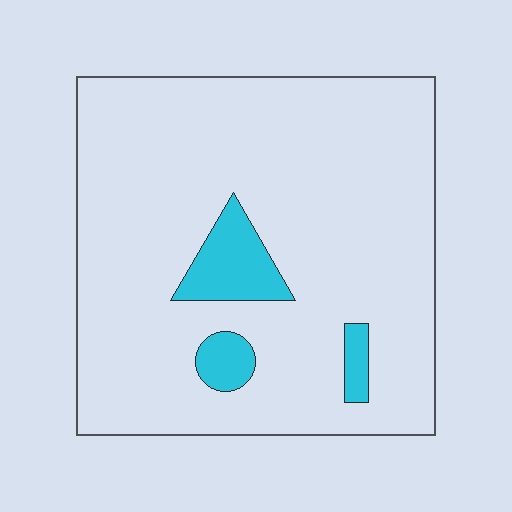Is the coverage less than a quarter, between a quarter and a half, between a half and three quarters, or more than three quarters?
Less than a quarter.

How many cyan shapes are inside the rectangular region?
3.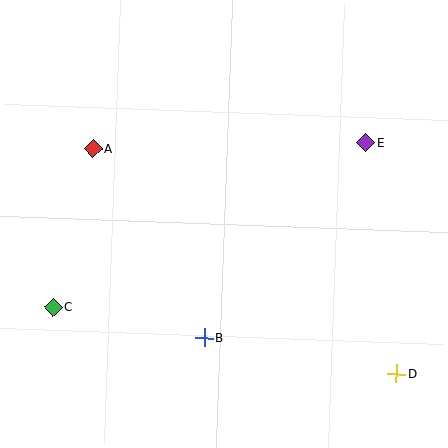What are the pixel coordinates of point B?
Point B is at (204, 338).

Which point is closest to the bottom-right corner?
Point D is closest to the bottom-right corner.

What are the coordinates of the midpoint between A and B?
The midpoint between A and B is at (149, 243).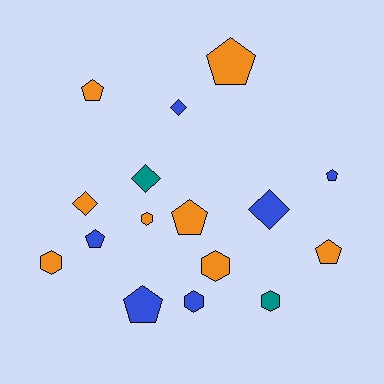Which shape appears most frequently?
Pentagon, with 7 objects.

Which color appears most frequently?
Orange, with 8 objects.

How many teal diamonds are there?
There is 1 teal diamond.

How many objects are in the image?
There are 16 objects.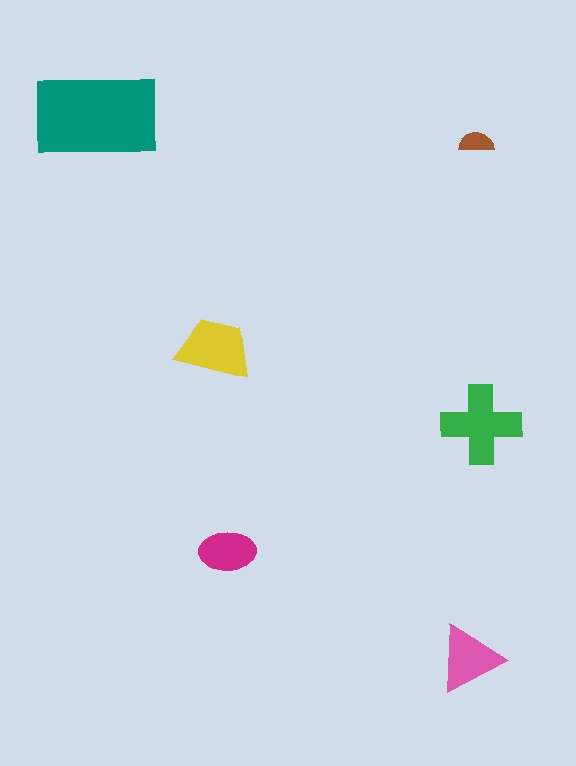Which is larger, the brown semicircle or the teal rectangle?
The teal rectangle.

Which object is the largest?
The teal rectangle.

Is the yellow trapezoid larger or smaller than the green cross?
Smaller.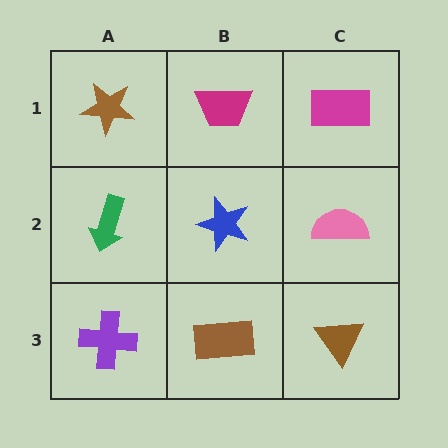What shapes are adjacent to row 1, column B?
A blue star (row 2, column B), a brown star (row 1, column A), a magenta rectangle (row 1, column C).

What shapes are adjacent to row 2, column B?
A magenta trapezoid (row 1, column B), a brown rectangle (row 3, column B), a green arrow (row 2, column A), a pink semicircle (row 2, column C).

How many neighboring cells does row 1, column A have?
2.